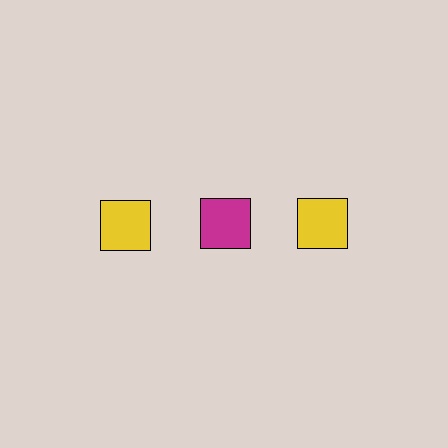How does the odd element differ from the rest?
It has a different color: magenta instead of yellow.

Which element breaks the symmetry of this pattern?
The magenta square in the top row, second from left column breaks the symmetry. All other shapes are yellow squares.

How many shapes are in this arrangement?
There are 3 shapes arranged in a grid pattern.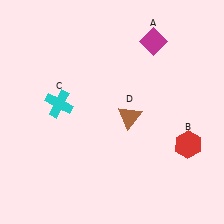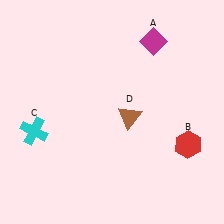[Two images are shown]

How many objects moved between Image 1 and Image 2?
1 object moved between the two images.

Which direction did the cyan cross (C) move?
The cyan cross (C) moved down.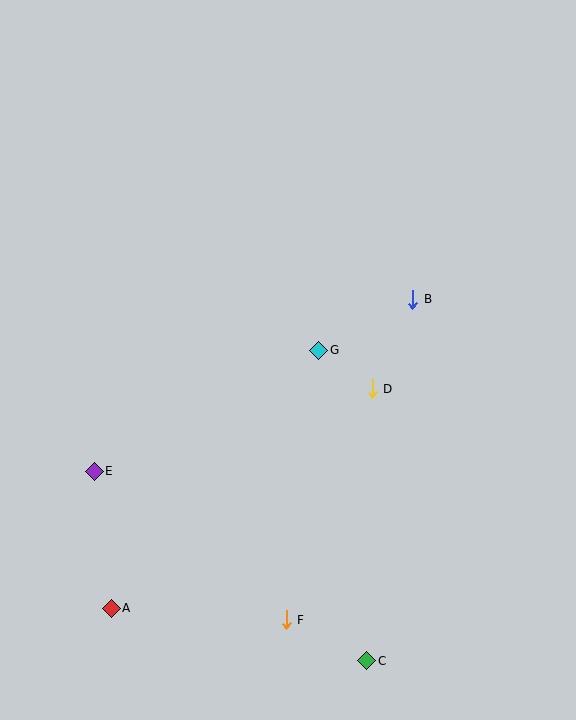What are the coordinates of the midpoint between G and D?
The midpoint between G and D is at (345, 370).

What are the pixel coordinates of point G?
Point G is at (319, 350).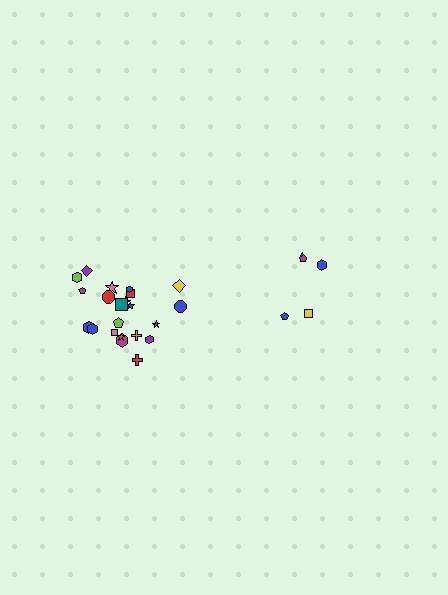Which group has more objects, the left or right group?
The left group.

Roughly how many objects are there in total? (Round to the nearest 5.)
Roughly 25 objects in total.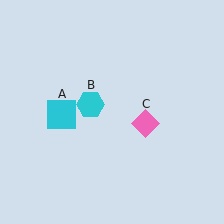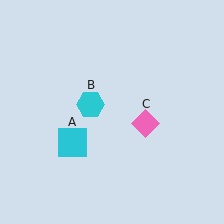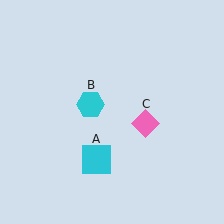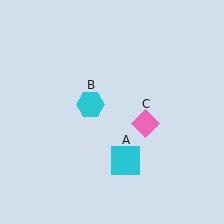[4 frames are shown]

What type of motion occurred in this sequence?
The cyan square (object A) rotated counterclockwise around the center of the scene.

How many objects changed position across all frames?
1 object changed position: cyan square (object A).